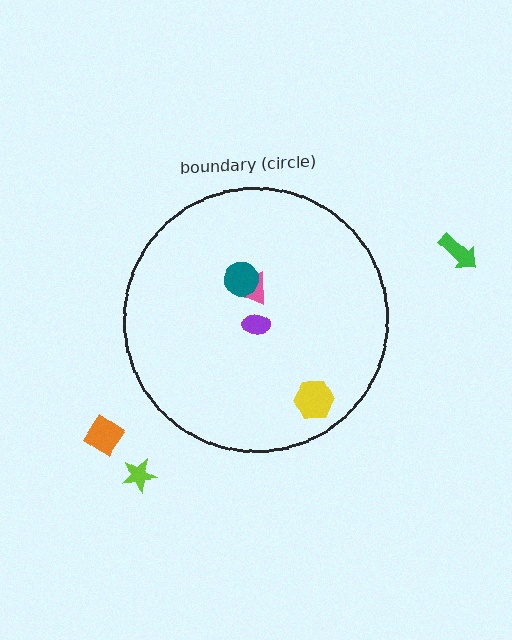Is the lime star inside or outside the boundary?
Outside.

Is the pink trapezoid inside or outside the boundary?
Inside.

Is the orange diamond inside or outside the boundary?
Outside.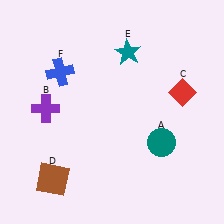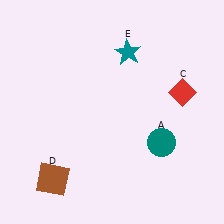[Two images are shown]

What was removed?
The blue cross (F), the purple cross (B) were removed in Image 2.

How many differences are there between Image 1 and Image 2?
There are 2 differences between the two images.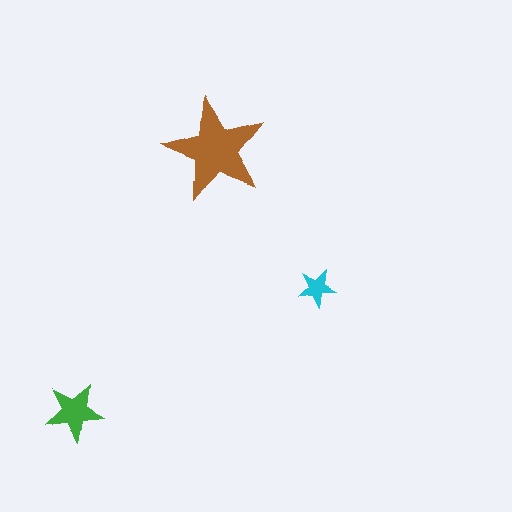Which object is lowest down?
The green star is bottommost.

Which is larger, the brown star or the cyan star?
The brown one.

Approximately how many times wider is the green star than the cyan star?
About 1.5 times wider.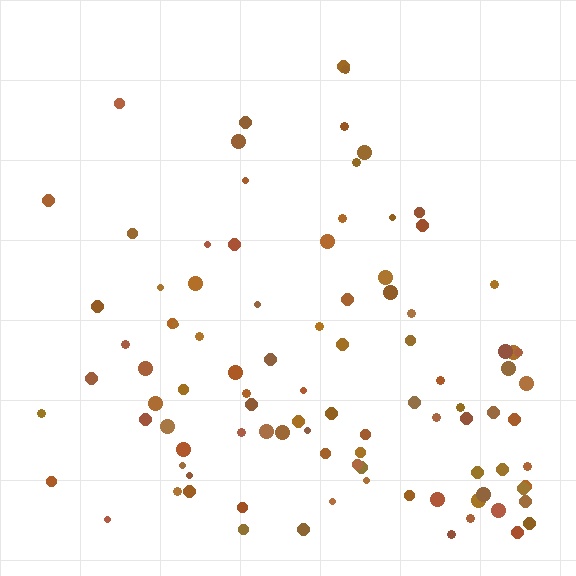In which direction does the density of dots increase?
From top to bottom, with the bottom side densest.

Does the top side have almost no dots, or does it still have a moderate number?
Still a moderate number, just noticeably fewer than the bottom.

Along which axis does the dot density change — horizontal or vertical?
Vertical.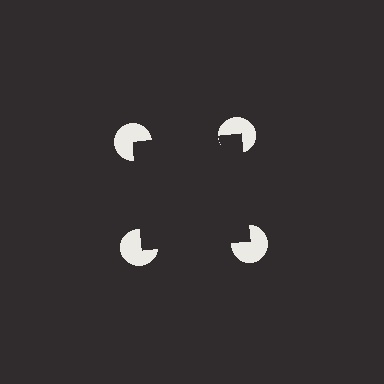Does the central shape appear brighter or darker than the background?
It typically appears slightly darker than the background, even though no actual brightness change is drawn.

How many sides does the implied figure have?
4 sides.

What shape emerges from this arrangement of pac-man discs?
An illusory square — its edges are inferred from the aligned wedge cuts in the pac-man discs, not physically drawn.